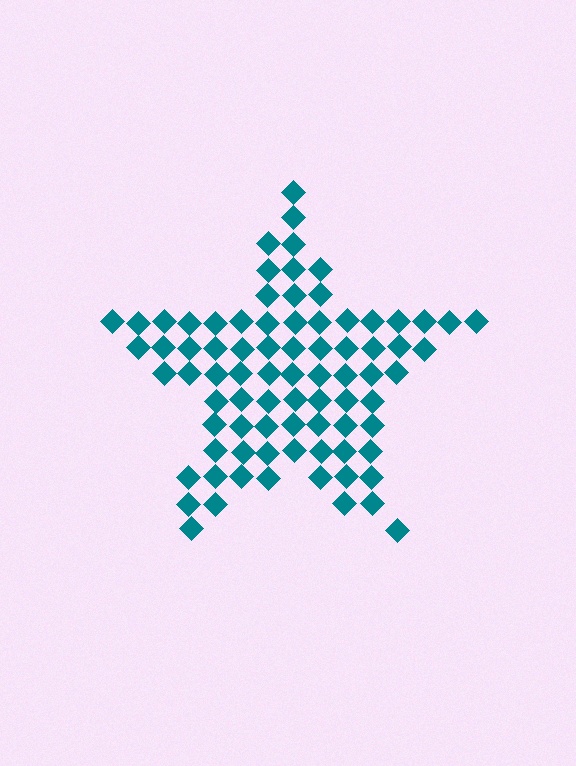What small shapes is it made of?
It is made of small diamonds.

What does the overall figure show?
The overall figure shows a star.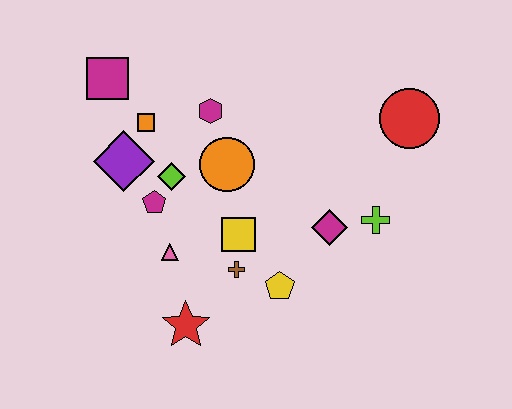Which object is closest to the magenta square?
The orange square is closest to the magenta square.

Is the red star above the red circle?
No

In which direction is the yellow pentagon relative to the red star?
The yellow pentagon is to the right of the red star.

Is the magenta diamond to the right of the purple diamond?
Yes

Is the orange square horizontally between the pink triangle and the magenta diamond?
No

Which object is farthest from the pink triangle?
The red circle is farthest from the pink triangle.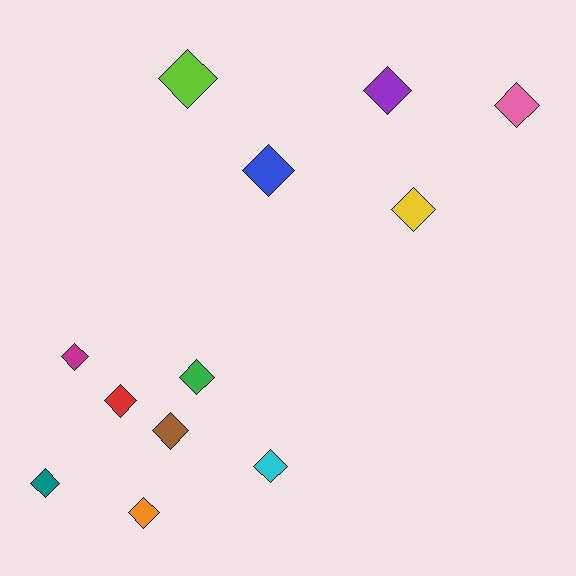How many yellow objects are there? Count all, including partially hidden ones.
There is 1 yellow object.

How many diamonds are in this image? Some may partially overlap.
There are 12 diamonds.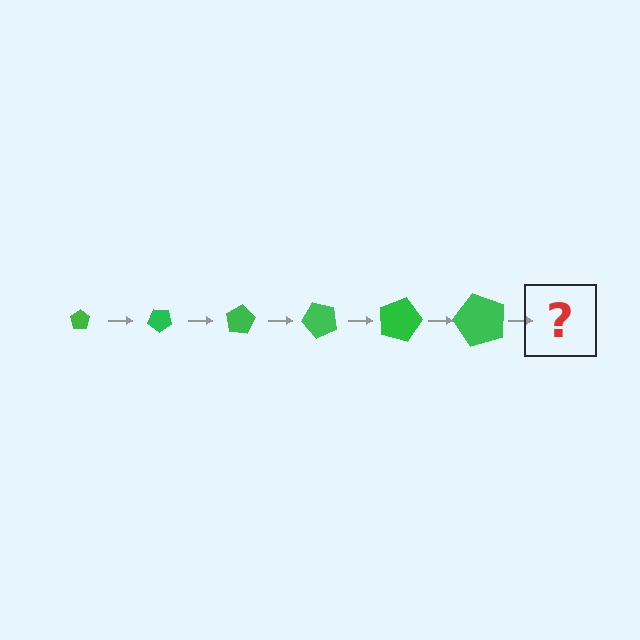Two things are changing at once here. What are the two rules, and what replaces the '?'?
The two rules are that the pentagon grows larger each step and it rotates 40 degrees each step. The '?' should be a pentagon, larger than the previous one and rotated 240 degrees from the start.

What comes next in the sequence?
The next element should be a pentagon, larger than the previous one and rotated 240 degrees from the start.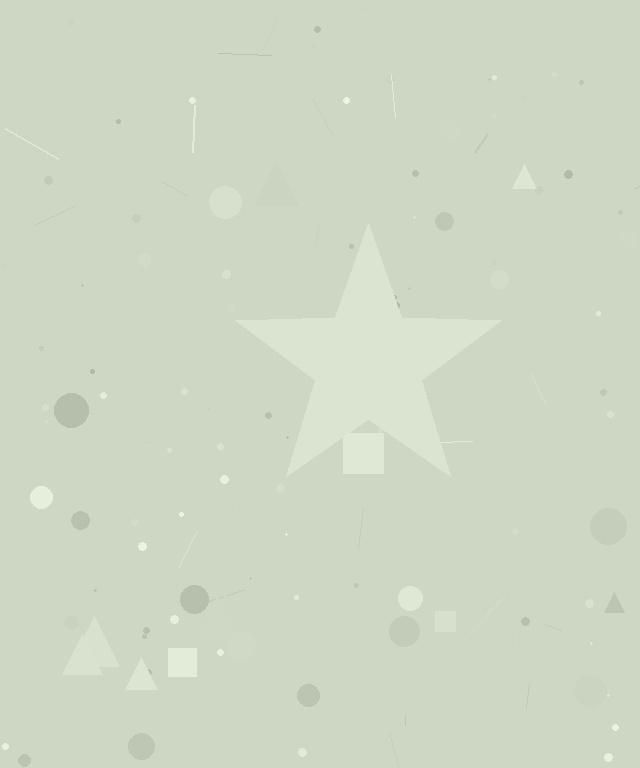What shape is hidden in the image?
A star is hidden in the image.